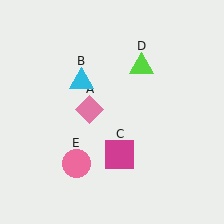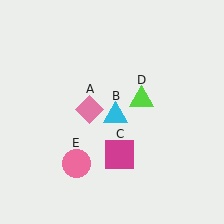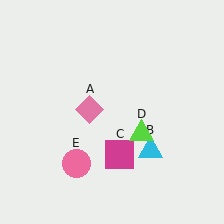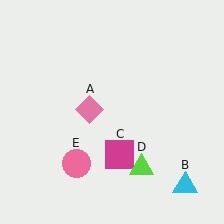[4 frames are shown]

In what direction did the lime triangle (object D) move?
The lime triangle (object D) moved down.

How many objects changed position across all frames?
2 objects changed position: cyan triangle (object B), lime triangle (object D).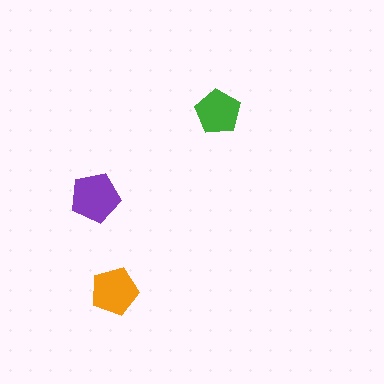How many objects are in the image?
There are 3 objects in the image.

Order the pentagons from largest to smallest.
the purple one, the orange one, the green one.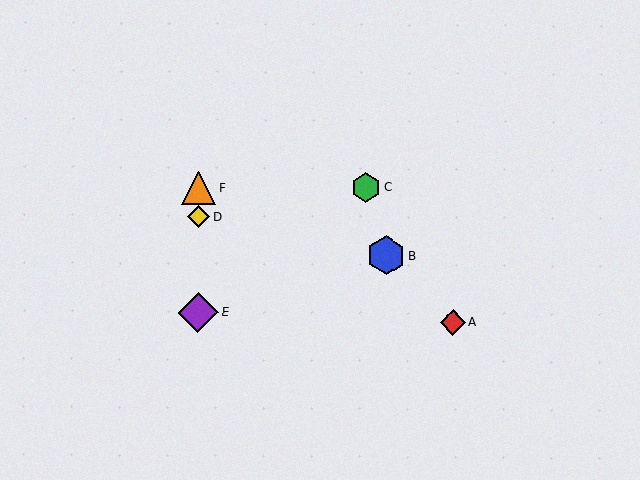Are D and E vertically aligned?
Yes, both are at x≈199.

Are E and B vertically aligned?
No, E is at x≈198 and B is at x≈386.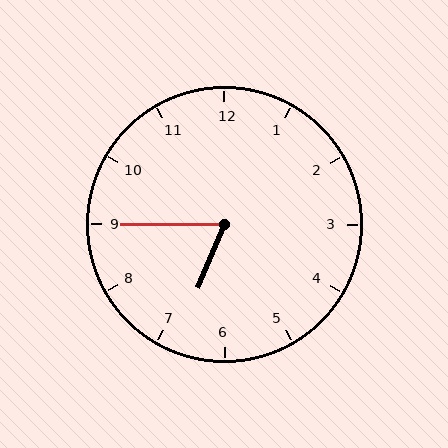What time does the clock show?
6:45.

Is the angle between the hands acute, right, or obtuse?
It is acute.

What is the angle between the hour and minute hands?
Approximately 68 degrees.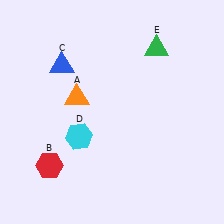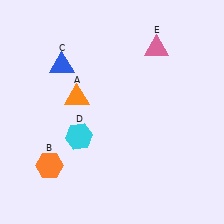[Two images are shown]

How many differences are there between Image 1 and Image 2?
There are 2 differences between the two images.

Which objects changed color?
B changed from red to orange. E changed from green to pink.